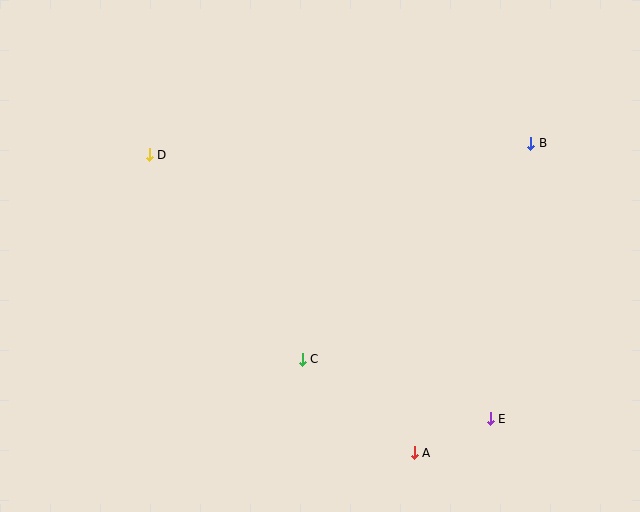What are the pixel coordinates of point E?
Point E is at (490, 419).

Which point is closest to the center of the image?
Point C at (302, 359) is closest to the center.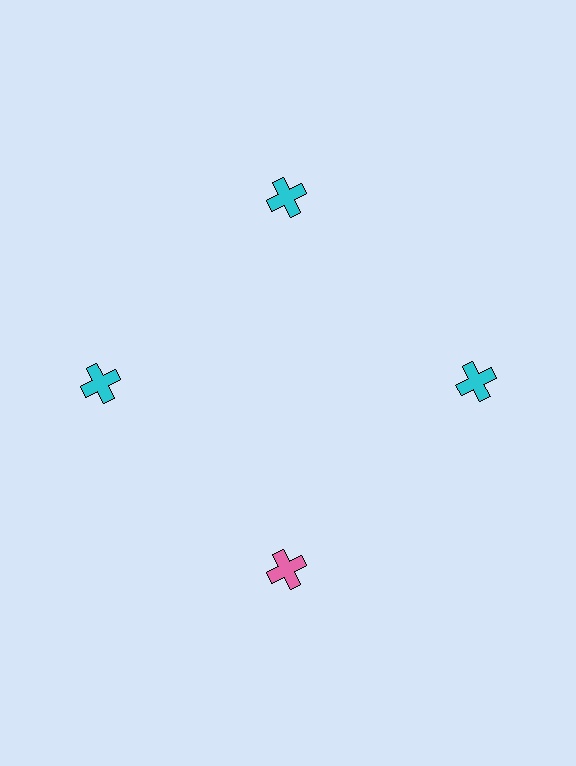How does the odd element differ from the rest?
It has a different color: pink instead of cyan.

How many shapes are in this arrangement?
There are 4 shapes arranged in a ring pattern.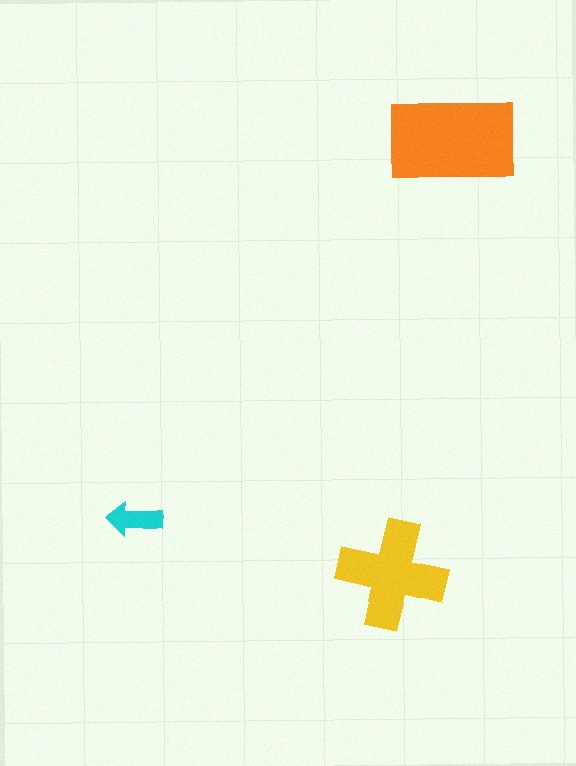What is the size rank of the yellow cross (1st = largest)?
2nd.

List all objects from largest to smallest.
The orange rectangle, the yellow cross, the cyan arrow.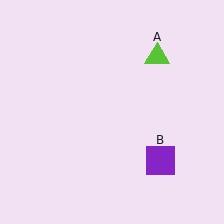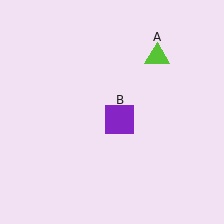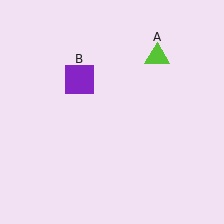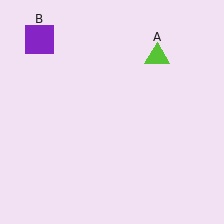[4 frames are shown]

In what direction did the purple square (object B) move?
The purple square (object B) moved up and to the left.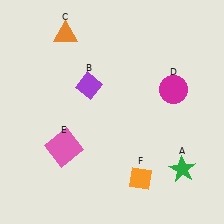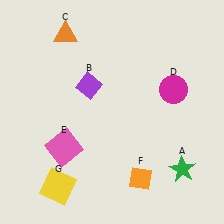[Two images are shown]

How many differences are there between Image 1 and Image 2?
There is 1 difference between the two images.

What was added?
A yellow square (G) was added in Image 2.